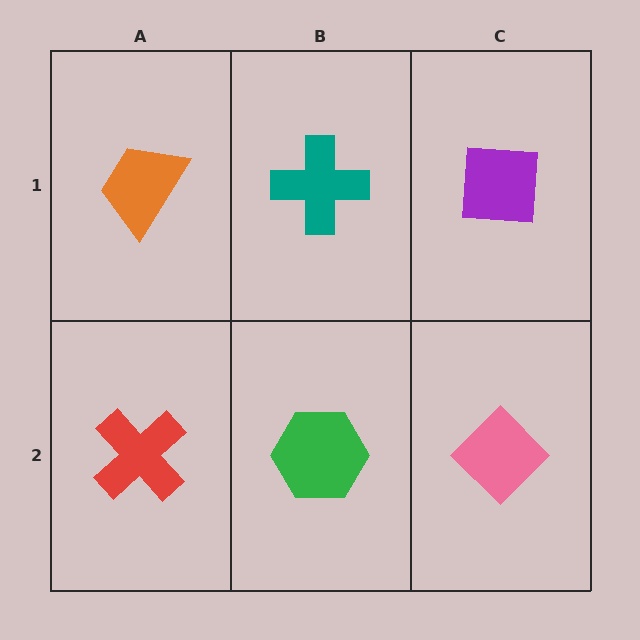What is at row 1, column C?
A purple square.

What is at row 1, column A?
An orange trapezoid.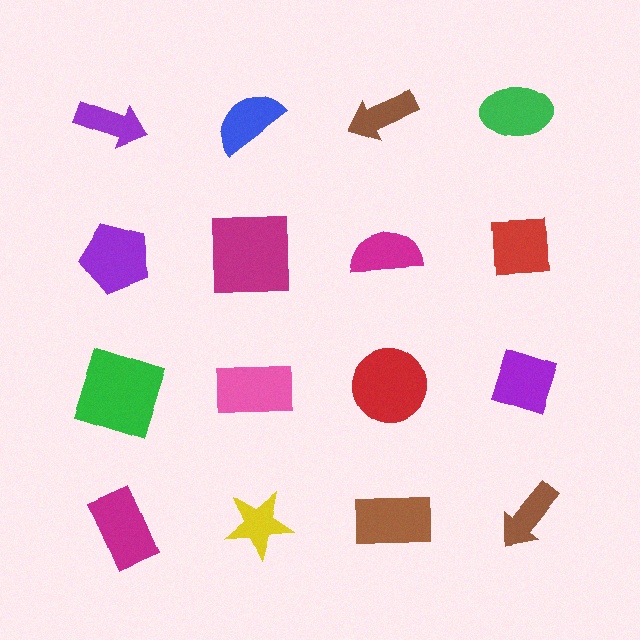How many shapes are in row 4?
4 shapes.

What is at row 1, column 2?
A blue semicircle.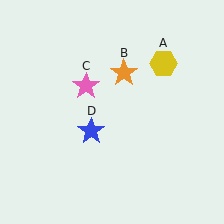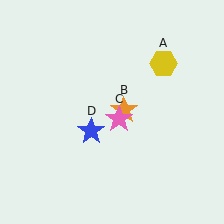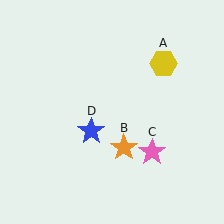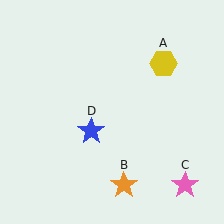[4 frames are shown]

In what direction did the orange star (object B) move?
The orange star (object B) moved down.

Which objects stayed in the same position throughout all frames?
Yellow hexagon (object A) and blue star (object D) remained stationary.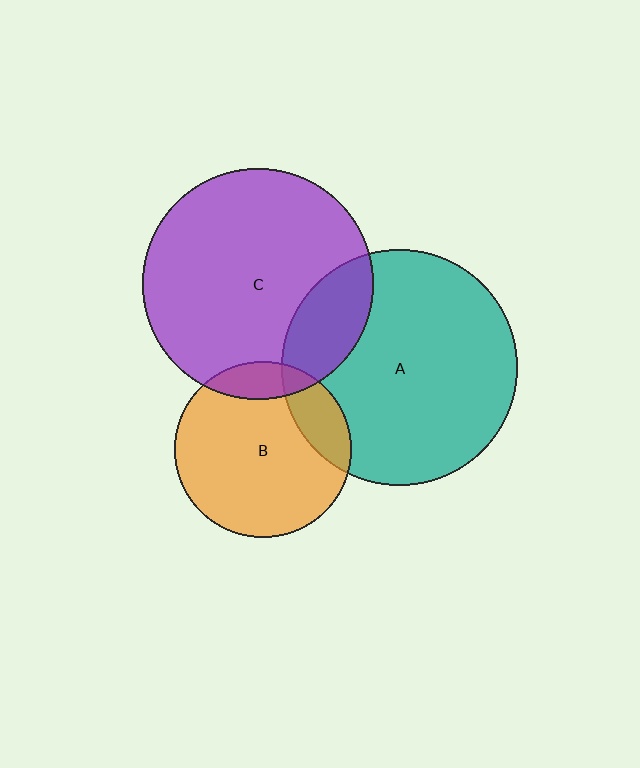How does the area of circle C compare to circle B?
Approximately 1.7 times.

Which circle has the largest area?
Circle A (teal).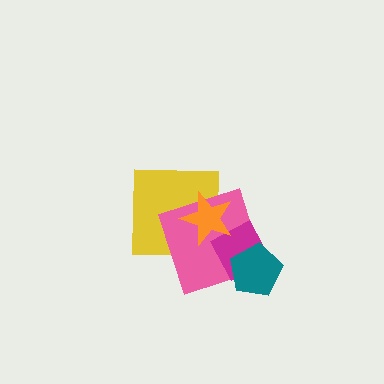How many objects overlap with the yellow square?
2 objects overlap with the yellow square.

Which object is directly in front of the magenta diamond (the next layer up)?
The orange star is directly in front of the magenta diamond.